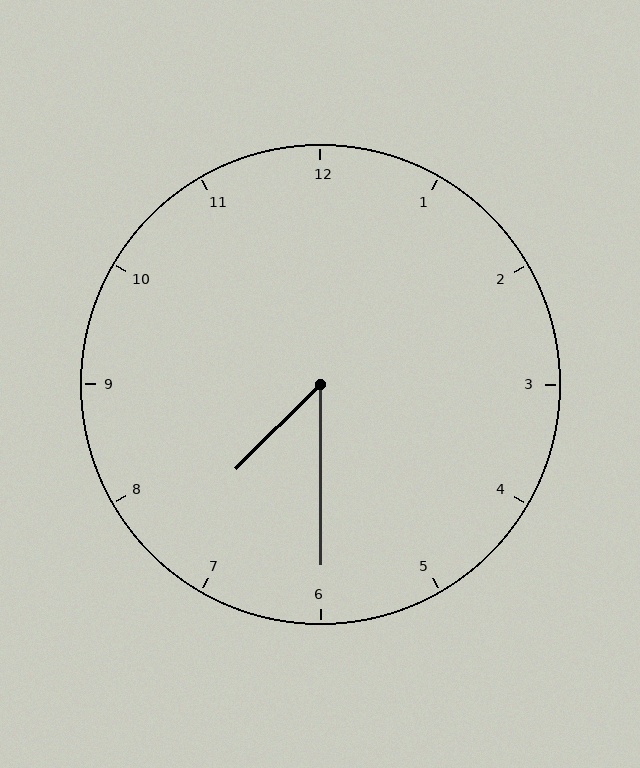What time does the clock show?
7:30.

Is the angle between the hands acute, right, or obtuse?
It is acute.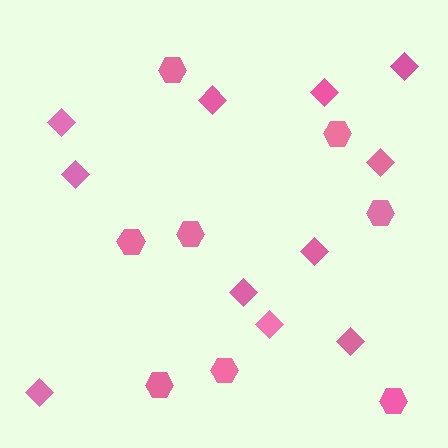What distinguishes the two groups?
There are 2 groups: one group of diamonds (11) and one group of hexagons (8).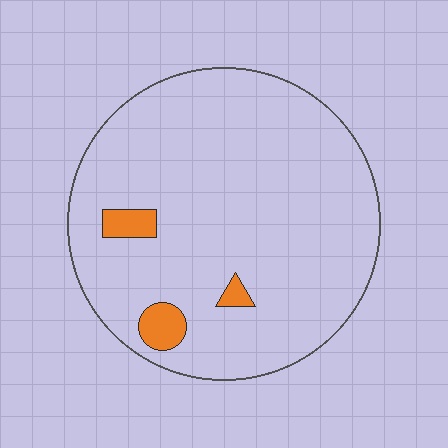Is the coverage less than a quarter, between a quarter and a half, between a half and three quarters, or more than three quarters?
Less than a quarter.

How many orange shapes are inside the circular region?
3.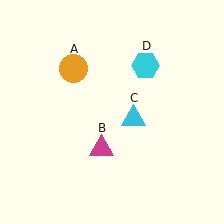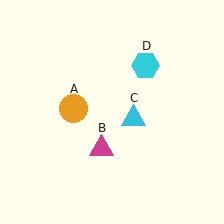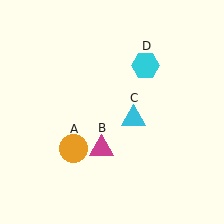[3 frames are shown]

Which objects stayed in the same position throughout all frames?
Magenta triangle (object B) and cyan triangle (object C) and cyan hexagon (object D) remained stationary.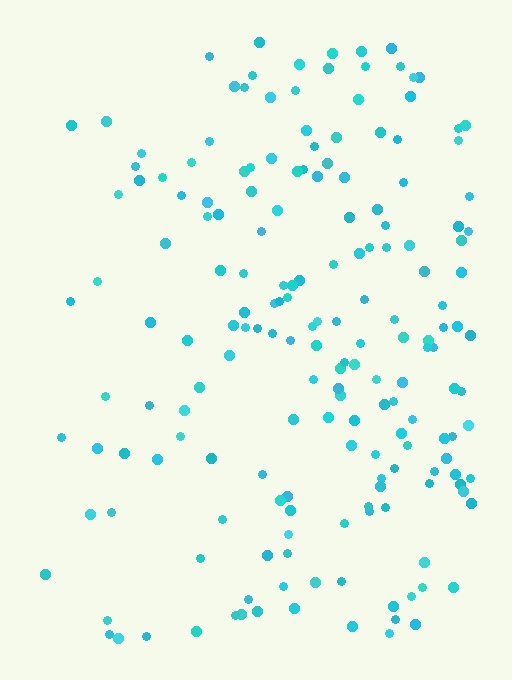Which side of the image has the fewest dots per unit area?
The left.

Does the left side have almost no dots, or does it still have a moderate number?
Still a moderate number, just noticeably fewer than the right.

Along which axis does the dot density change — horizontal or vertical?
Horizontal.